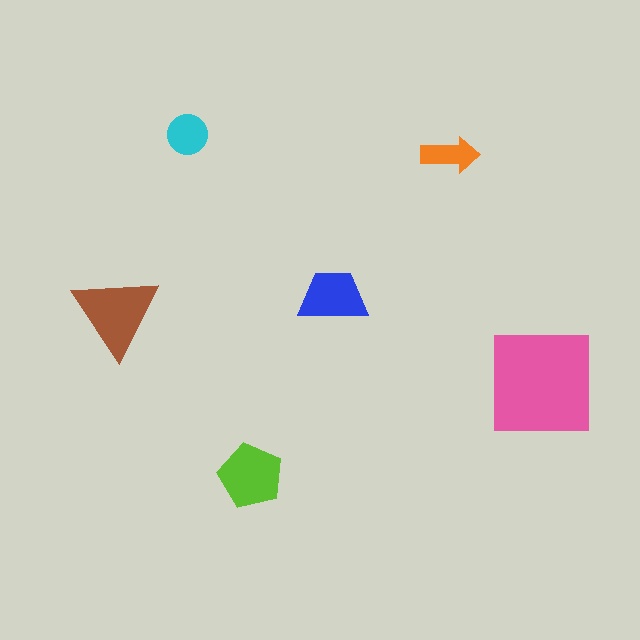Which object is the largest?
The pink square.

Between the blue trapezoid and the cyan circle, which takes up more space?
The blue trapezoid.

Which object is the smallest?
The orange arrow.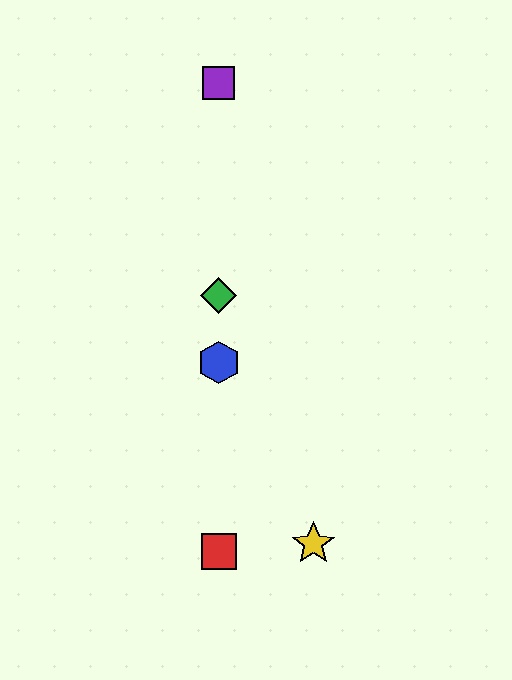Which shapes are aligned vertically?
The red square, the blue hexagon, the green diamond, the purple square are aligned vertically.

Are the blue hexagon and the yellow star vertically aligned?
No, the blue hexagon is at x≈219 and the yellow star is at x≈313.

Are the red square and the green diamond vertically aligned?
Yes, both are at x≈219.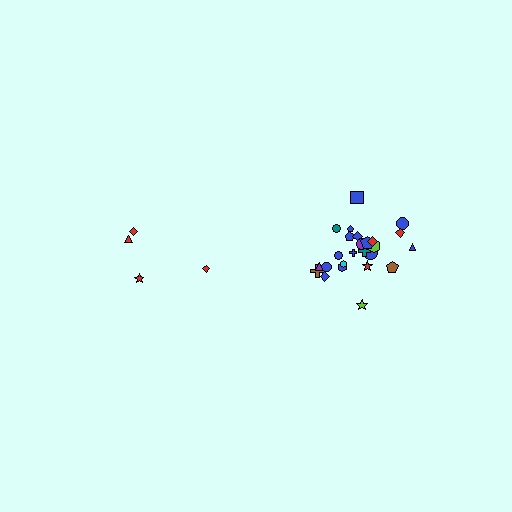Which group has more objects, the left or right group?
The right group.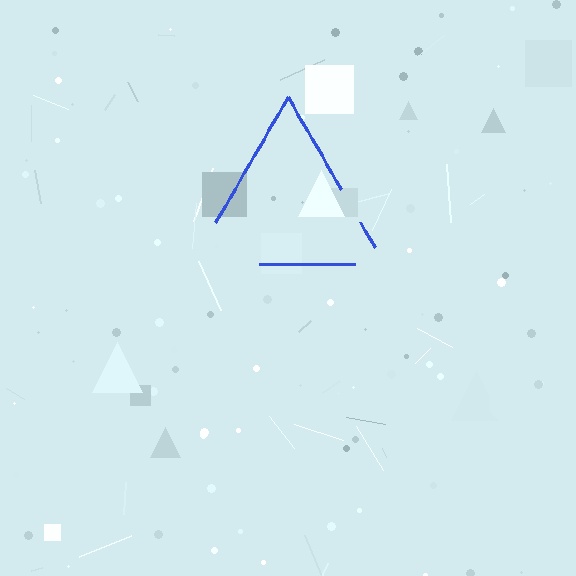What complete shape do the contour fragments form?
The contour fragments form a triangle.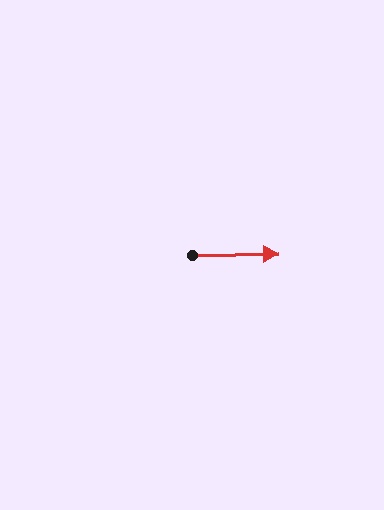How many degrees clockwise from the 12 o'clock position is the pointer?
Approximately 89 degrees.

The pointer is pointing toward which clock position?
Roughly 3 o'clock.